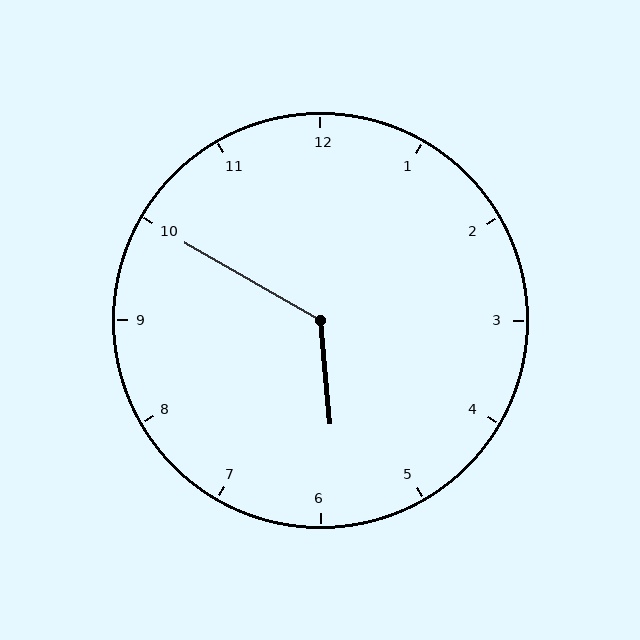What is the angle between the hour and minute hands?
Approximately 125 degrees.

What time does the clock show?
5:50.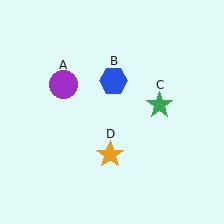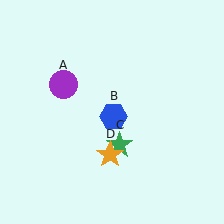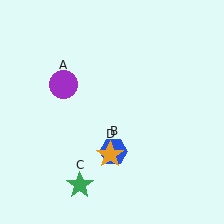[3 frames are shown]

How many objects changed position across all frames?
2 objects changed position: blue hexagon (object B), green star (object C).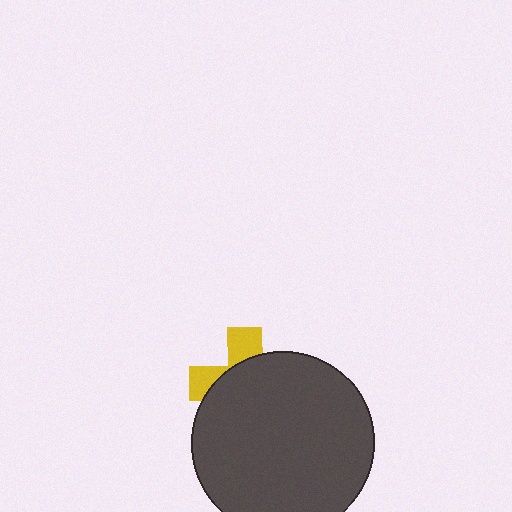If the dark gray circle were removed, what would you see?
You would see the complete yellow cross.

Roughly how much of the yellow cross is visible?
A small part of it is visible (roughly 30%).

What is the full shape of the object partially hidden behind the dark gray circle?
The partially hidden object is a yellow cross.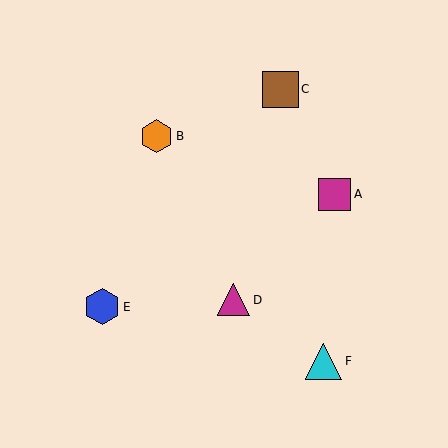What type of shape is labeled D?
Shape D is a magenta triangle.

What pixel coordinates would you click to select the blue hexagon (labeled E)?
Click at (102, 307) to select the blue hexagon E.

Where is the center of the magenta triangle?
The center of the magenta triangle is at (234, 300).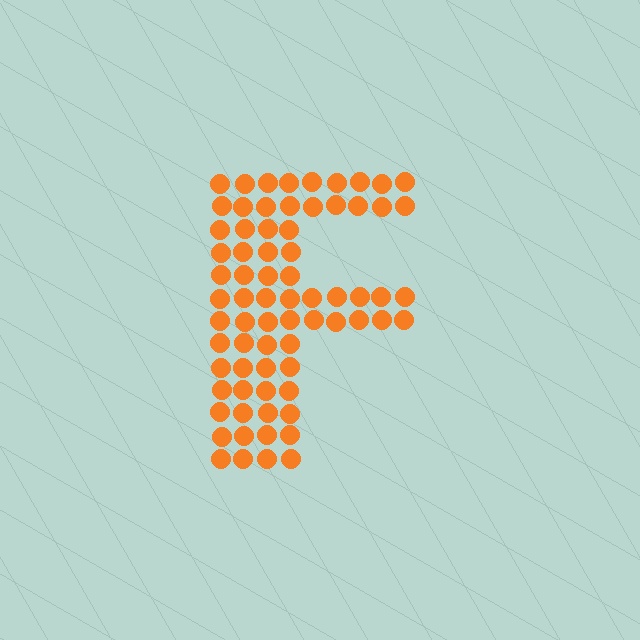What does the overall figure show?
The overall figure shows the letter F.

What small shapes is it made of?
It is made of small circles.